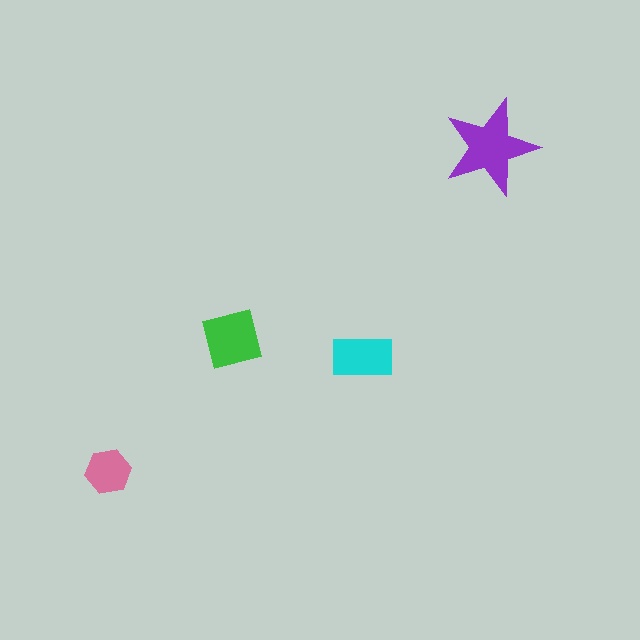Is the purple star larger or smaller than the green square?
Larger.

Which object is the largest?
The purple star.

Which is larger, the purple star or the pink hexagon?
The purple star.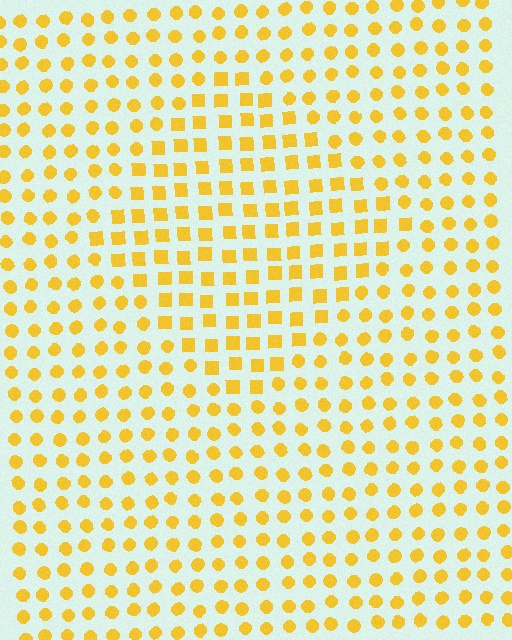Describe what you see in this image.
The image is filled with small yellow elements arranged in a uniform grid. A diamond-shaped region contains squares, while the surrounding area contains circles. The boundary is defined purely by the change in element shape.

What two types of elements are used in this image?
The image uses squares inside the diamond region and circles outside it.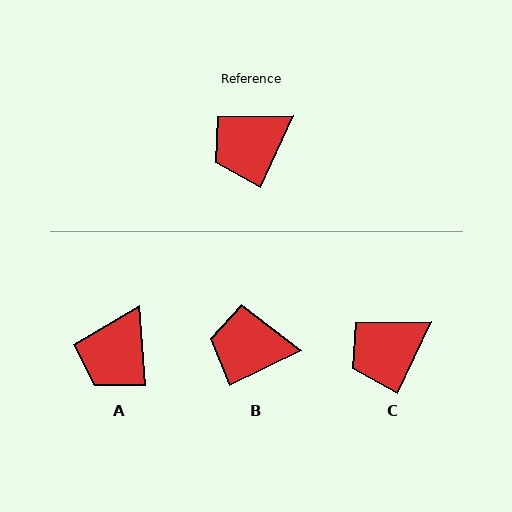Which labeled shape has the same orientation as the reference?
C.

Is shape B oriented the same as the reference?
No, it is off by about 39 degrees.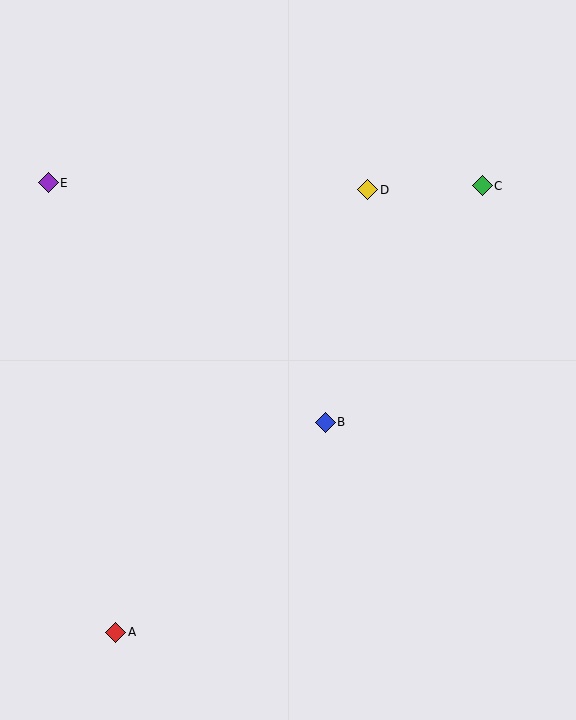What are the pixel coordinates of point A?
Point A is at (116, 632).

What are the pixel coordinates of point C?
Point C is at (482, 186).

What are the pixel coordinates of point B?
Point B is at (325, 422).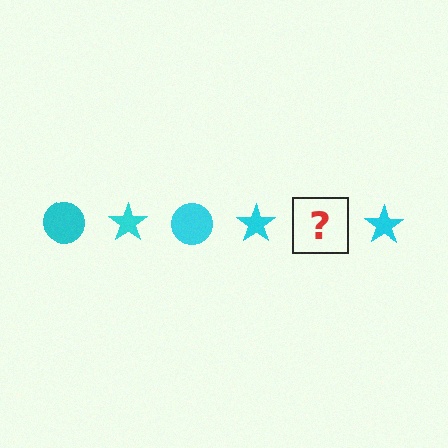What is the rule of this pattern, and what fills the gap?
The rule is that the pattern cycles through circle, star shapes in cyan. The gap should be filled with a cyan circle.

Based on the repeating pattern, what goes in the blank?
The blank should be a cyan circle.